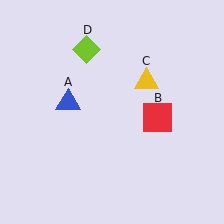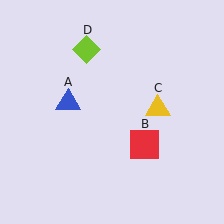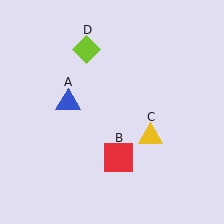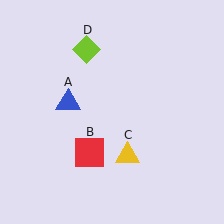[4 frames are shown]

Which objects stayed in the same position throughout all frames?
Blue triangle (object A) and lime diamond (object D) remained stationary.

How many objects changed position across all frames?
2 objects changed position: red square (object B), yellow triangle (object C).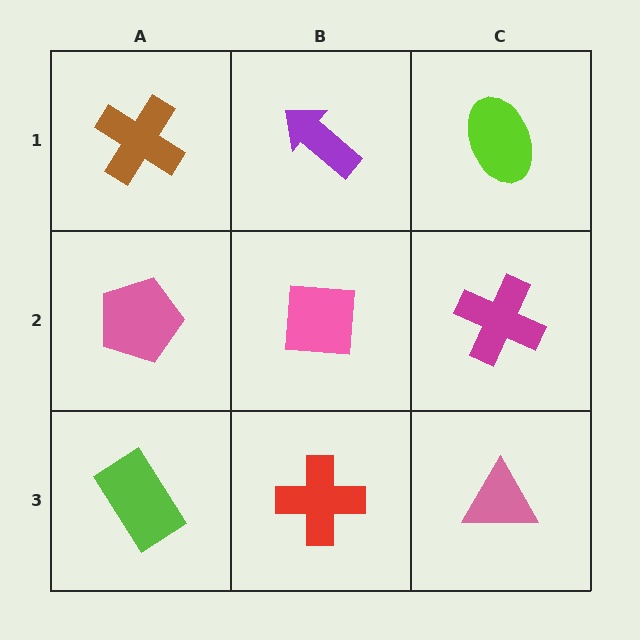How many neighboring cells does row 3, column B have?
3.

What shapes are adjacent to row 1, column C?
A magenta cross (row 2, column C), a purple arrow (row 1, column B).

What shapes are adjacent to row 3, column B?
A pink square (row 2, column B), a lime rectangle (row 3, column A), a pink triangle (row 3, column C).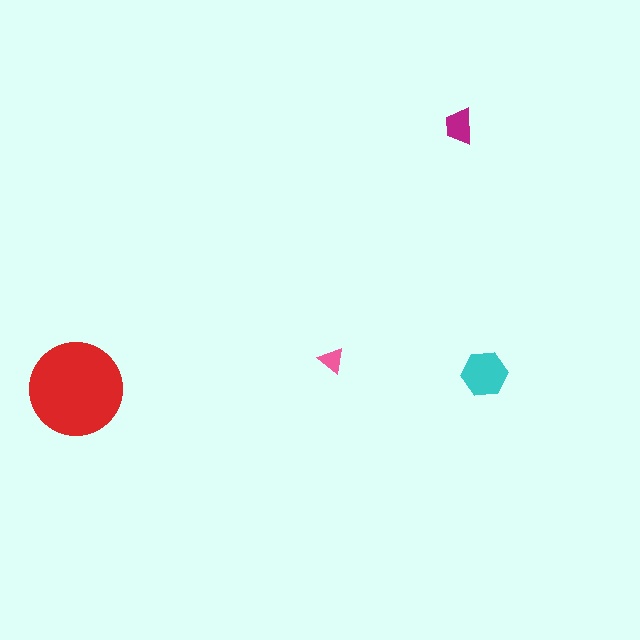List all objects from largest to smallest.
The red circle, the cyan hexagon, the magenta trapezoid, the pink triangle.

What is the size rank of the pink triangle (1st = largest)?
4th.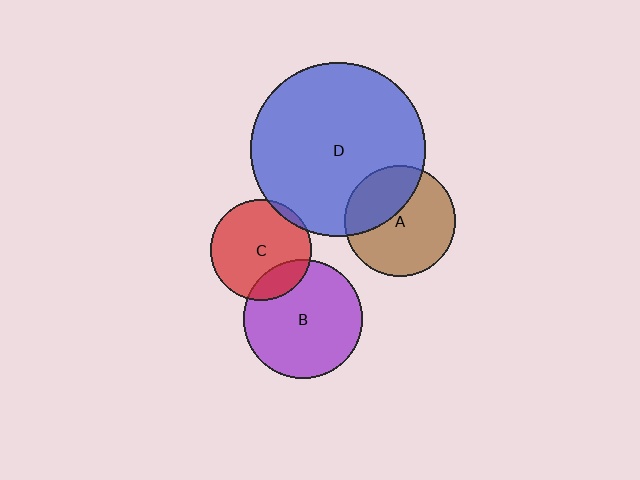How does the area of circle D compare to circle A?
Approximately 2.4 times.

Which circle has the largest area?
Circle D (blue).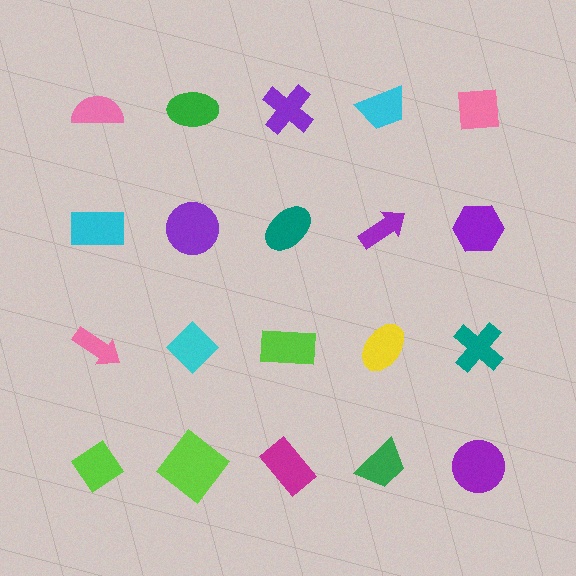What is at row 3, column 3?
A lime rectangle.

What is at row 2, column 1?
A cyan rectangle.